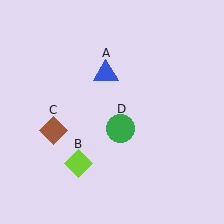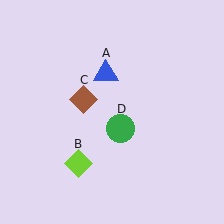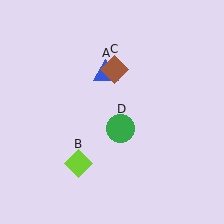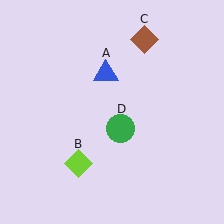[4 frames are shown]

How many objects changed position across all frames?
1 object changed position: brown diamond (object C).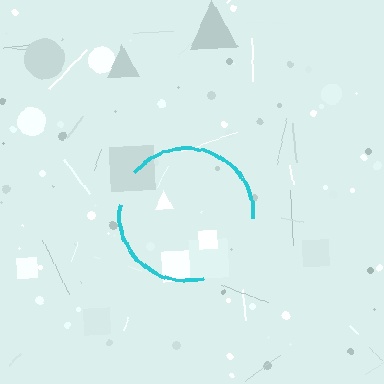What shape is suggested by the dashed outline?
The dashed outline suggests a circle.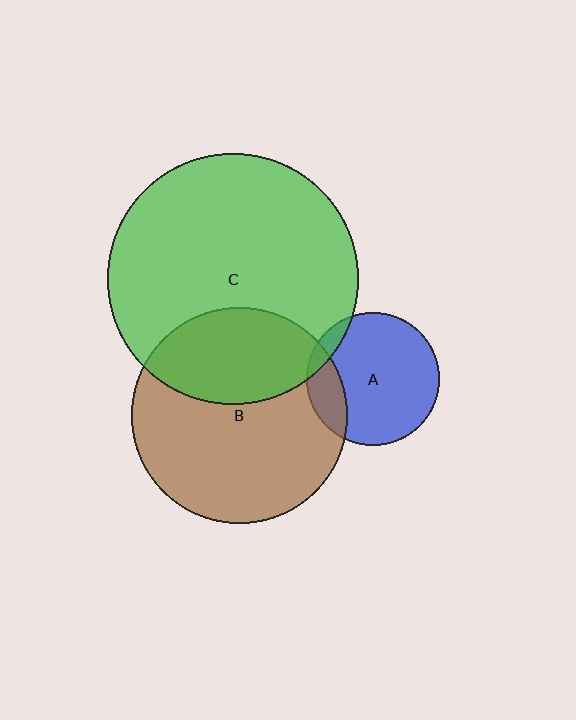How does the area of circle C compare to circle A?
Approximately 3.6 times.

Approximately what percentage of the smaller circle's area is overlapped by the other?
Approximately 20%.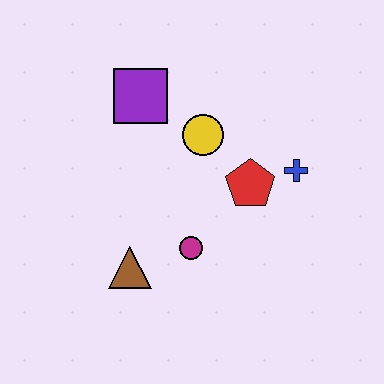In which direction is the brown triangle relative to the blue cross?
The brown triangle is to the left of the blue cross.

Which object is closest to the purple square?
The yellow circle is closest to the purple square.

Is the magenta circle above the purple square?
No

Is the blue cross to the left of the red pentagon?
No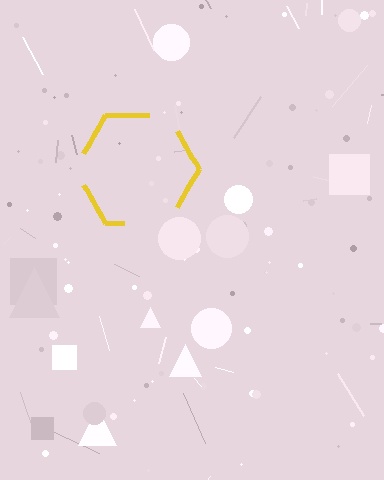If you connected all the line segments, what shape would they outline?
They would outline a hexagon.